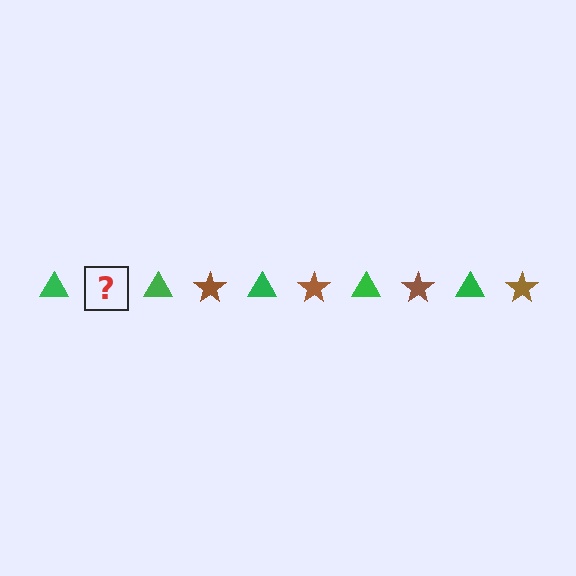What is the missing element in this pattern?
The missing element is a brown star.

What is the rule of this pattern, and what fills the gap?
The rule is that the pattern alternates between green triangle and brown star. The gap should be filled with a brown star.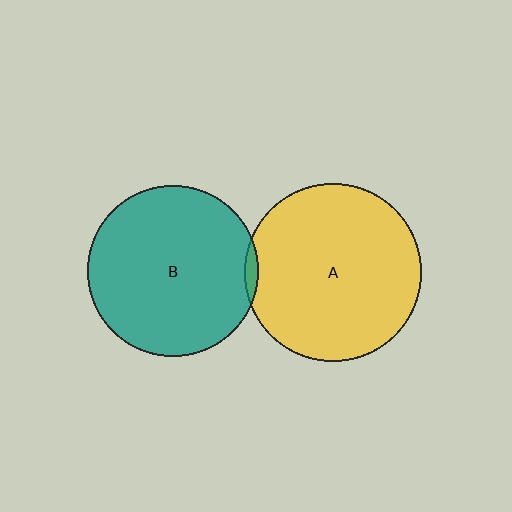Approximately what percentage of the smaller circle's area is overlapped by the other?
Approximately 5%.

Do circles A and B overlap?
Yes.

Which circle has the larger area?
Circle A (yellow).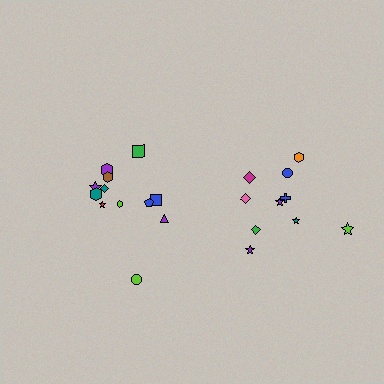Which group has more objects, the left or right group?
The left group.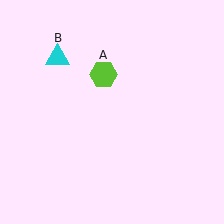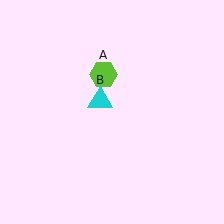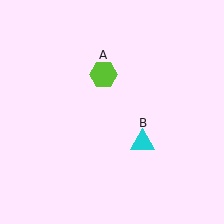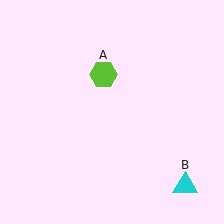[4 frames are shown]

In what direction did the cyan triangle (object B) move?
The cyan triangle (object B) moved down and to the right.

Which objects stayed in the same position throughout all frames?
Lime hexagon (object A) remained stationary.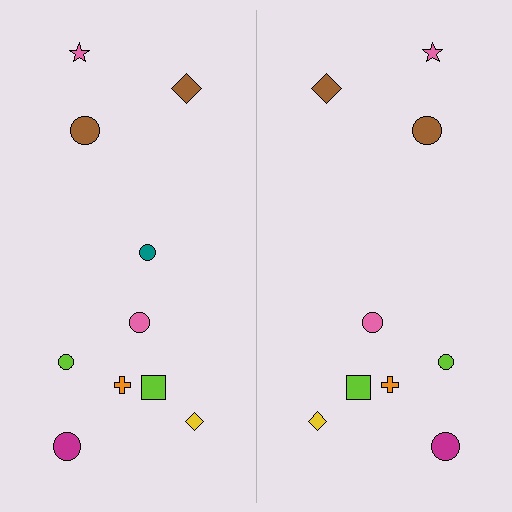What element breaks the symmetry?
A teal circle is missing from the right side.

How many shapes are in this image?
There are 19 shapes in this image.